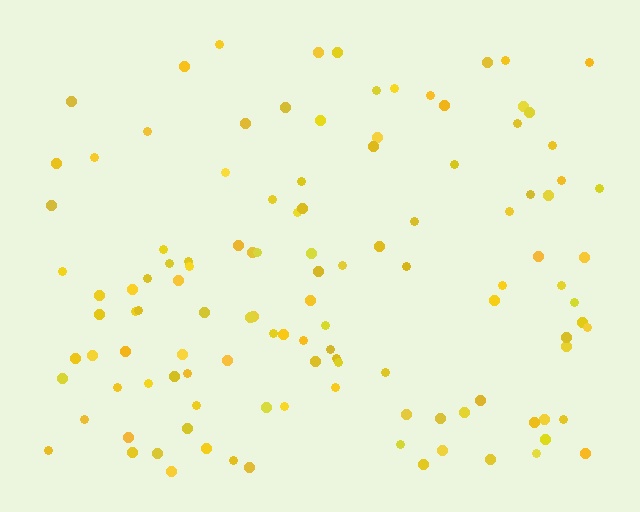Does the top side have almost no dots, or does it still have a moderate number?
Still a moderate number, just noticeably fewer than the bottom.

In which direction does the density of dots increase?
From top to bottom, with the bottom side densest.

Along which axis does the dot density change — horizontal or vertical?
Vertical.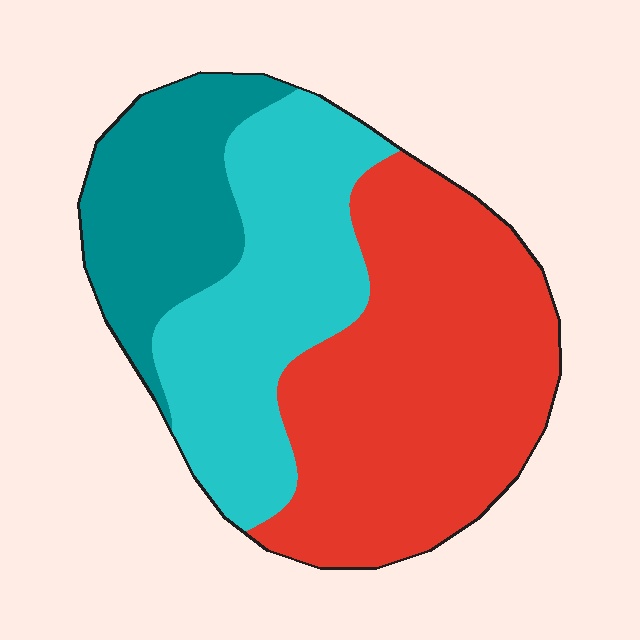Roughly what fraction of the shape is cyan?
Cyan covers 32% of the shape.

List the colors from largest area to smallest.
From largest to smallest: red, cyan, teal.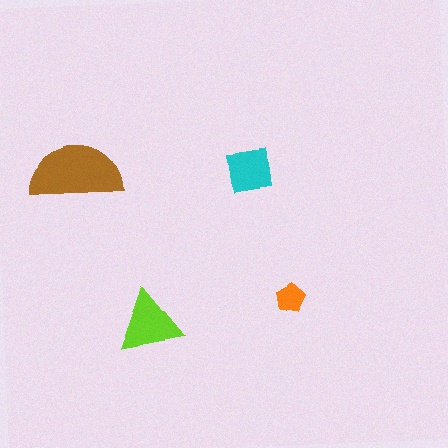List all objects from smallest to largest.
The orange pentagon, the cyan square, the lime triangle, the brown semicircle.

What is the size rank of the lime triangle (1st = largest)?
2nd.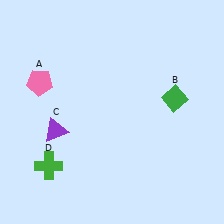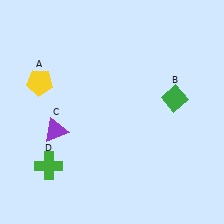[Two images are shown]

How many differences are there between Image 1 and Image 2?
There is 1 difference between the two images.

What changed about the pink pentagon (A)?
In Image 1, A is pink. In Image 2, it changed to yellow.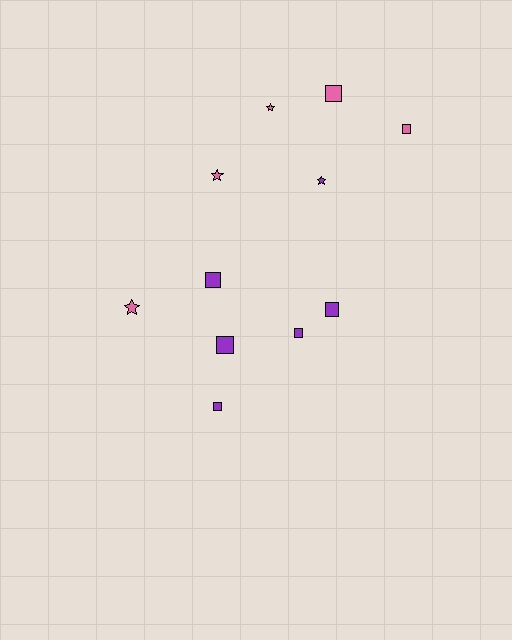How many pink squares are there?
There are 2 pink squares.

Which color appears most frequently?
Purple, with 6 objects.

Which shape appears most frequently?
Square, with 7 objects.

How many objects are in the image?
There are 11 objects.